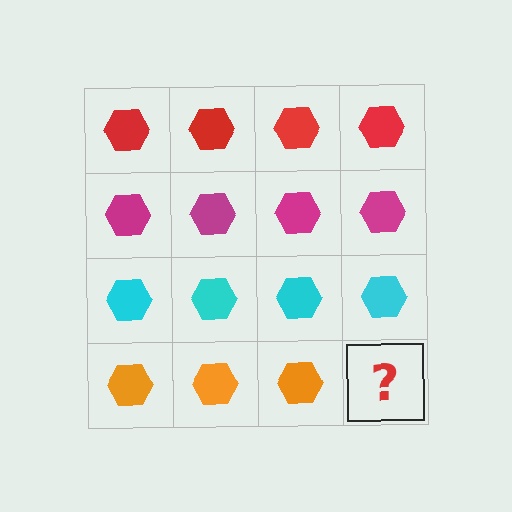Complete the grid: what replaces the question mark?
The question mark should be replaced with an orange hexagon.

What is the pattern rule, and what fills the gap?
The rule is that each row has a consistent color. The gap should be filled with an orange hexagon.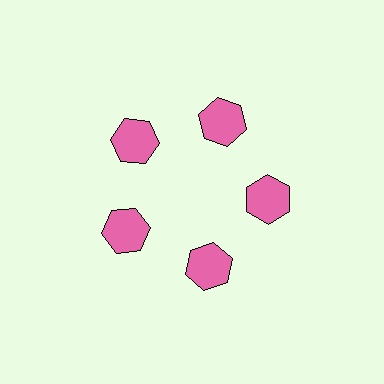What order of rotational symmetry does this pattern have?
This pattern has 5-fold rotational symmetry.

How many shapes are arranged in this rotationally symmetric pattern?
There are 5 shapes, arranged in 5 groups of 1.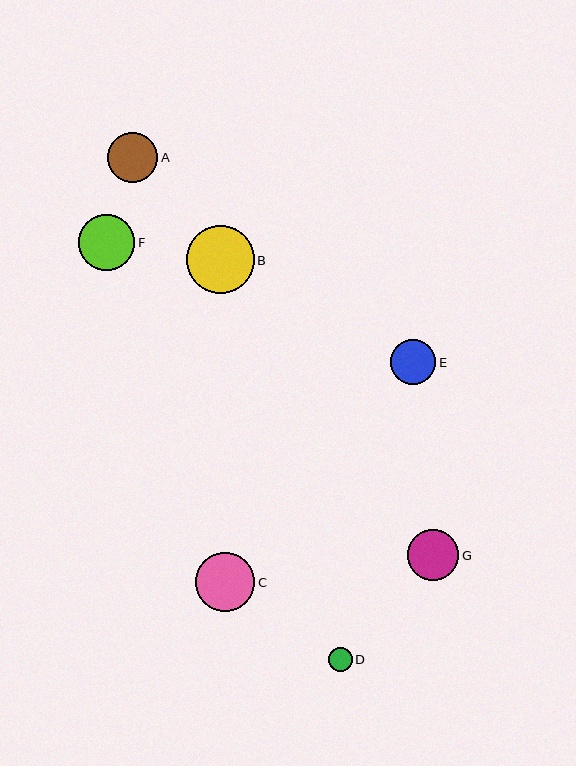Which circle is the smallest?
Circle D is the smallest with a size of approximately 23 pixels.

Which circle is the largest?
Circle B is the largest with a size of approximately 68 pixels.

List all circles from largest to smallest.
From largest to smallest: B, C, F, G, A, E, D.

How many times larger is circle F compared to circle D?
Circle F is approximately 2.4 times the size of circle D.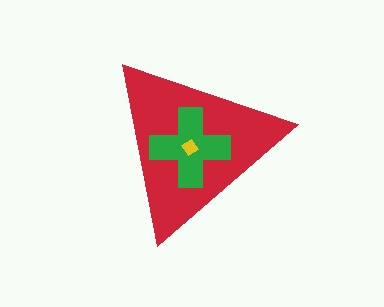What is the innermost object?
The yellow diamond.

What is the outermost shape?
The red triangle.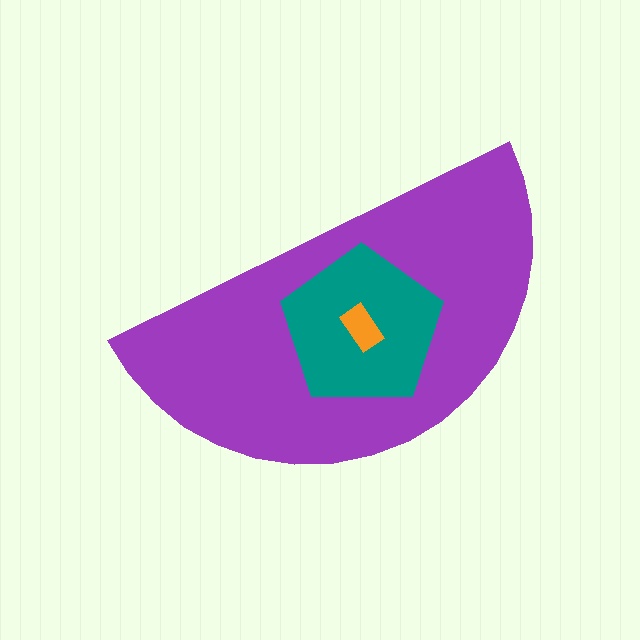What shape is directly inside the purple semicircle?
The teal pentagon.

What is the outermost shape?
The purple semicircle.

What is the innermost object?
The orange rectangle.